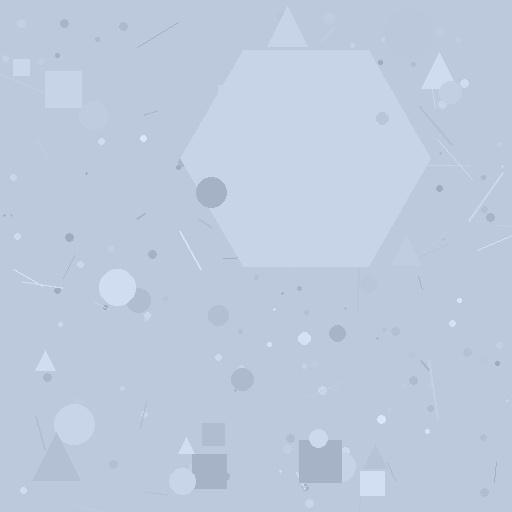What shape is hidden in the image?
A hexagon is hidden in the image.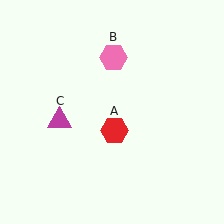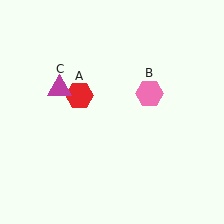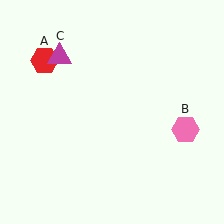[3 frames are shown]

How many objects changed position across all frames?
3 objects changed position: red hexagon (object A), pink hexagon (object B), magenta triangle (object C).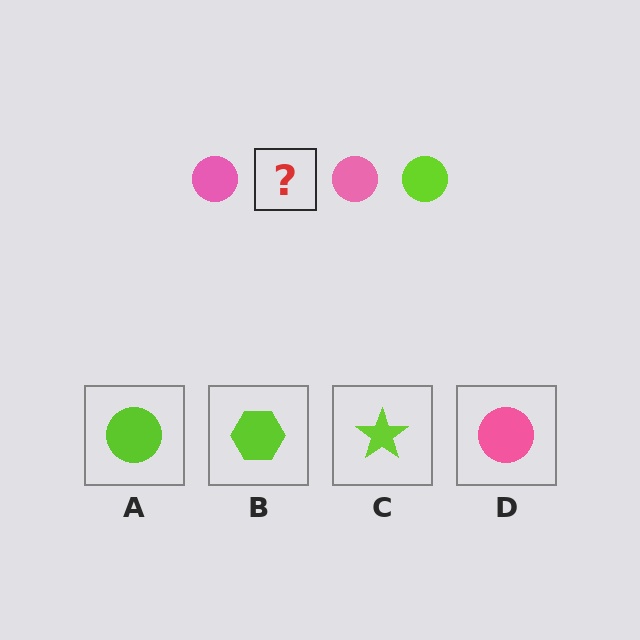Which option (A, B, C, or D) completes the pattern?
A.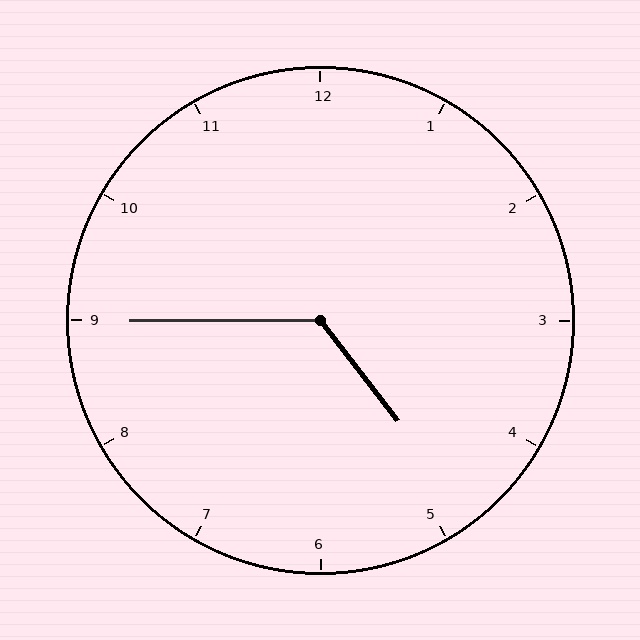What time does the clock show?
4:45.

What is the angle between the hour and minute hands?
Approximately 128 degrees.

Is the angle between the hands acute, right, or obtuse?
It is obtuse.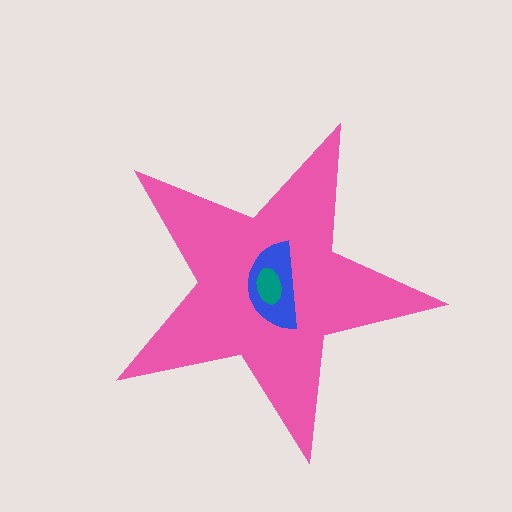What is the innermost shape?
The teal ellipse.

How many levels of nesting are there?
3.